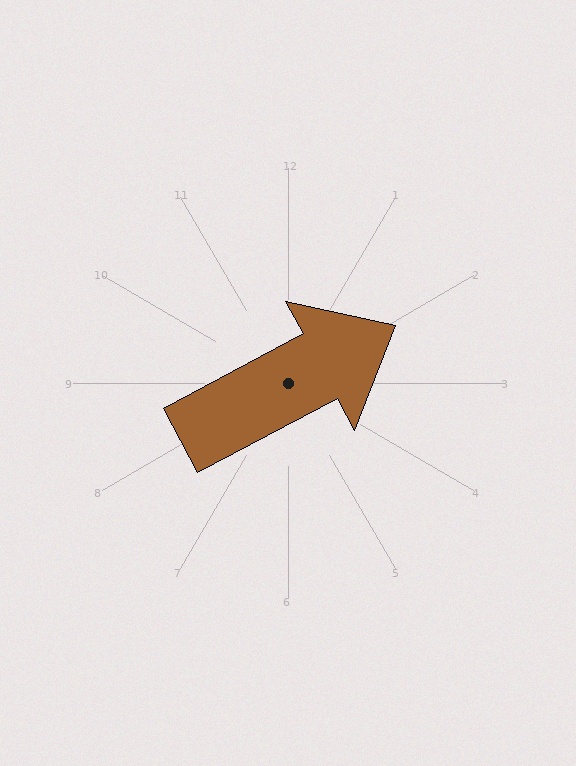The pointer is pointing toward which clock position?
Roughly 2 o'clock.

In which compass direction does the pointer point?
Northeast.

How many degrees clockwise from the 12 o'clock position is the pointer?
Approximately 62 degrees.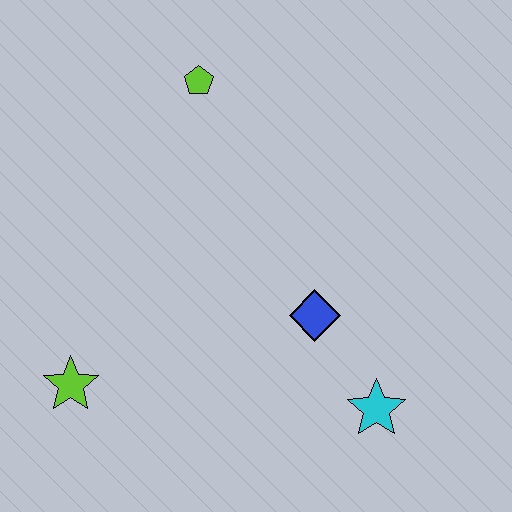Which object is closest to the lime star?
The blue diamond is closest to the lime star.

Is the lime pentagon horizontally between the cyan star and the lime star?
Yes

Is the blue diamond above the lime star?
Yes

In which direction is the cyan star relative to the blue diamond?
The cyan star is below the blue diamond.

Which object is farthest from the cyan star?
The lime pentagon is farthest from the cyan star.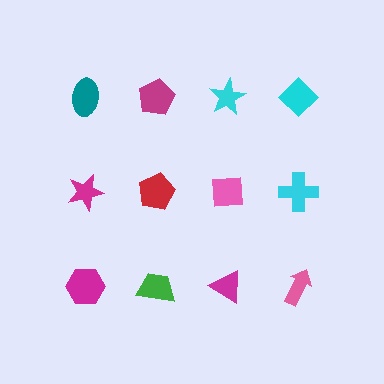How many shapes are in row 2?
4 shapes.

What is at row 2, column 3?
A pink square.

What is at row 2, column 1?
A magenta star.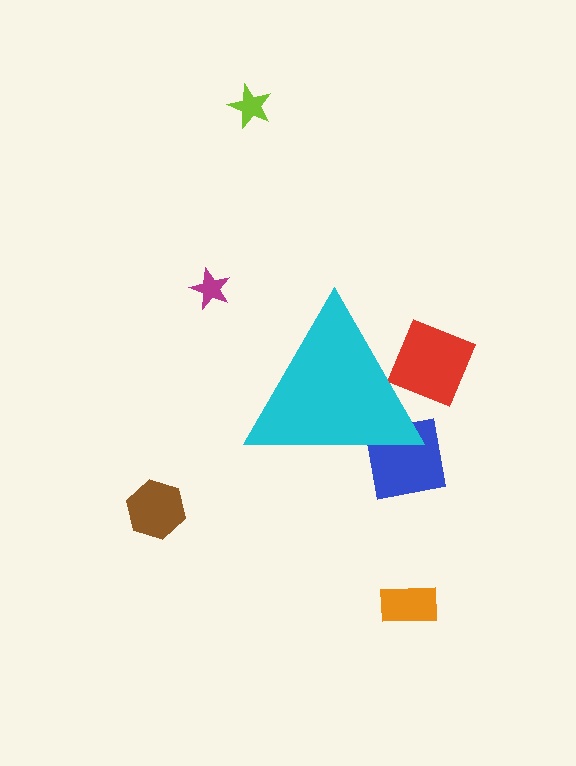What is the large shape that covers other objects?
A cyan triangle.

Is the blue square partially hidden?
Yes, the blue square is partially hidden behind the cyan triangle.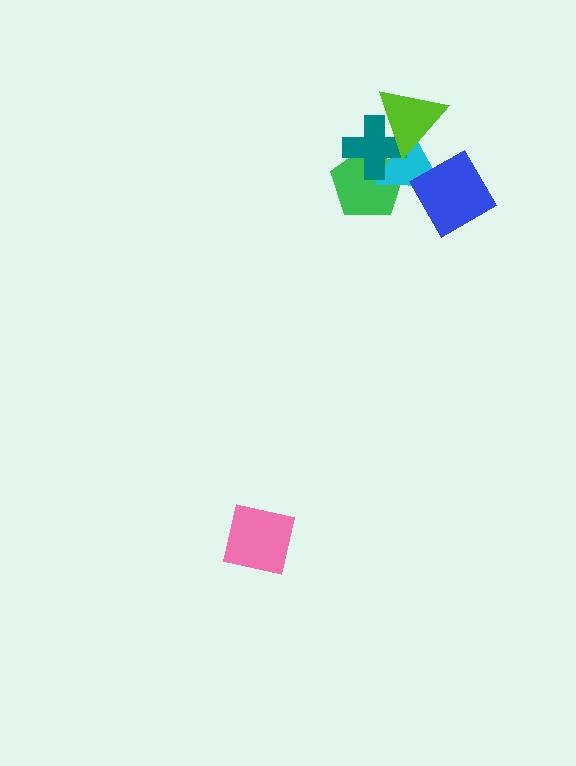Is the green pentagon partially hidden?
Yes, it is partially covered by another shape.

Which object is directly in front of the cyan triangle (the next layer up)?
The blue diamond is directly in front of the cyan triangle.